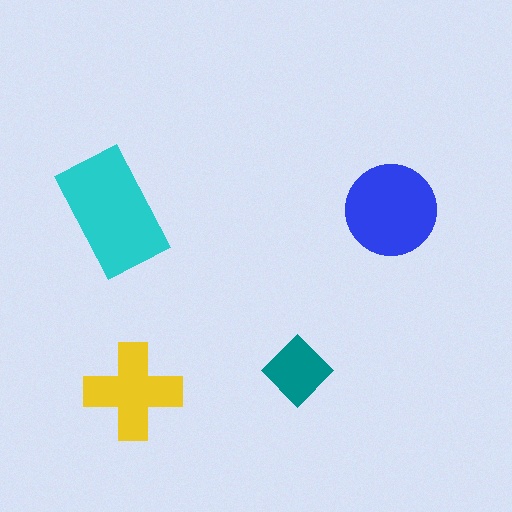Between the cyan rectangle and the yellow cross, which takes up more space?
The cyan rectangle.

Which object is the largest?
The cyan rectangle.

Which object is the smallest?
The teal diamond.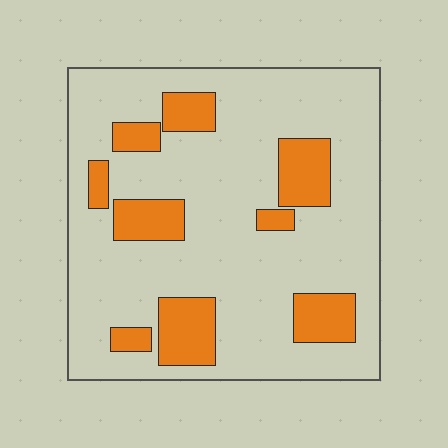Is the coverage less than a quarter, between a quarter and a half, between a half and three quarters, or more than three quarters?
Less than a quarter.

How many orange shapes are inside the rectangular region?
9.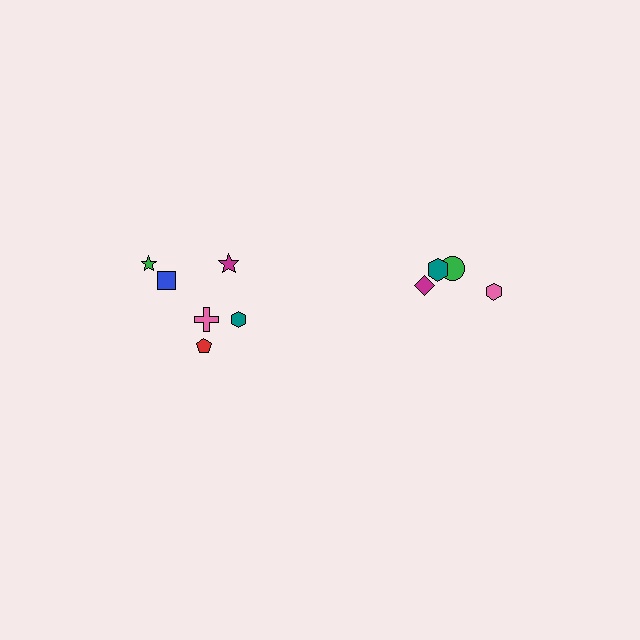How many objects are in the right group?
There are 4 objects.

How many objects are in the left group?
There are 6 objects.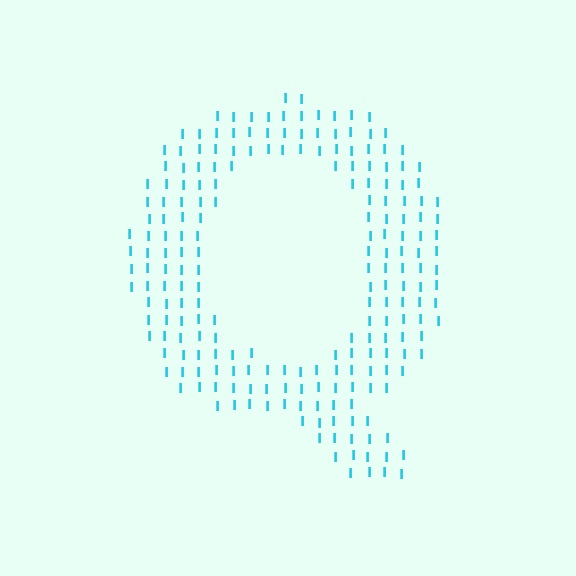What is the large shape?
The large shape is the letter Q.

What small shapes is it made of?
It is made of small letter I's.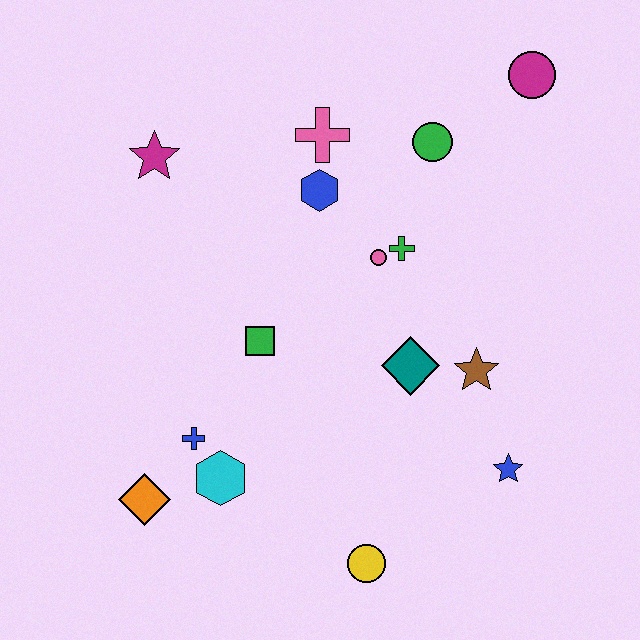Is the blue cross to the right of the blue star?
No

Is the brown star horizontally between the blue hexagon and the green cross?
No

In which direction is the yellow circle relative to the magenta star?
The yellow circle is below the magenta star.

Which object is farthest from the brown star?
The magenta star is farthest from the brown star.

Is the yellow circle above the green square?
No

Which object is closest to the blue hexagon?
The pink cross is closest to the blue hexagon.